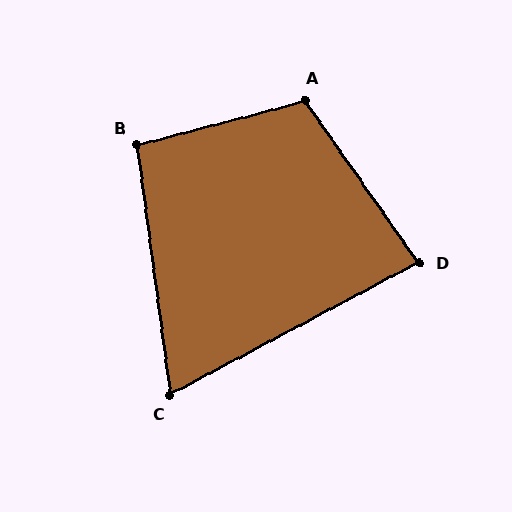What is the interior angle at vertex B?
Approximately 97 degrees (obtuse).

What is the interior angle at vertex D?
Approximately 83 degrees (acute).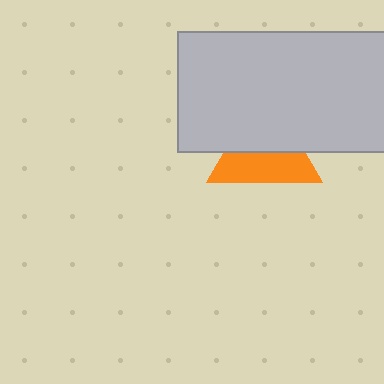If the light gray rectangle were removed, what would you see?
You would see the complete orange triangle.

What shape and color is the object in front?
The object in front is a light gray rectangle.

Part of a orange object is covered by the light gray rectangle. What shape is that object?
It is a triangle.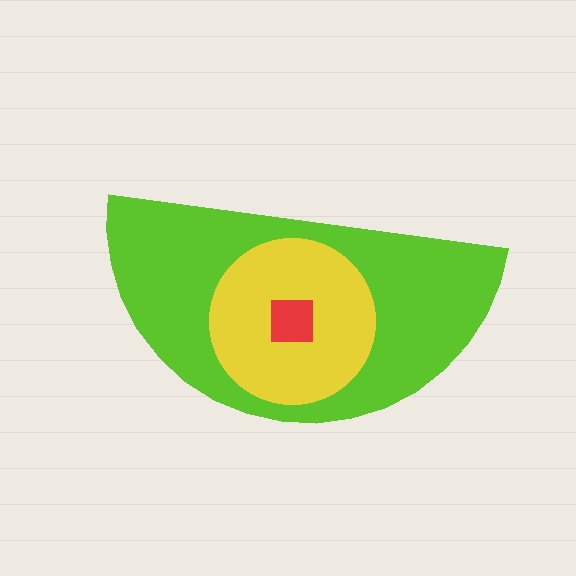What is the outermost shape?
The lime semicircle.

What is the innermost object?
The red square.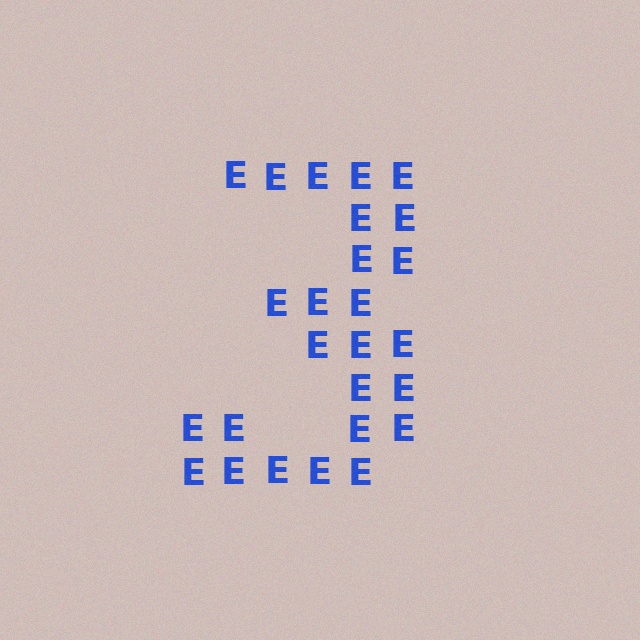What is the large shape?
The large shape is the digit 3.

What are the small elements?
The small elements are letter E's.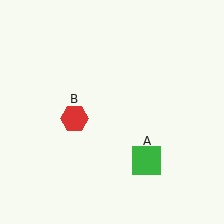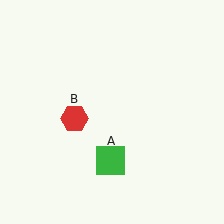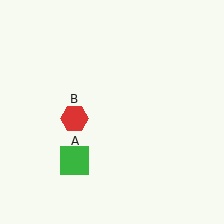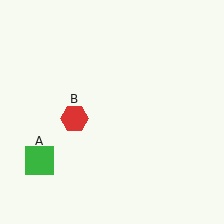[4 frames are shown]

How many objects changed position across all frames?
1 object changed position: green square (object A).